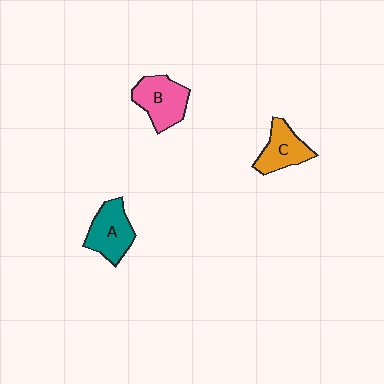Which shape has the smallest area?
Shape C (orange).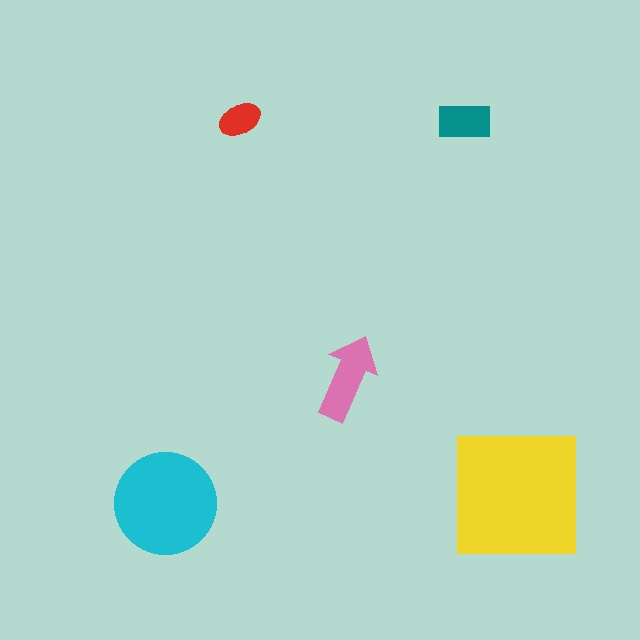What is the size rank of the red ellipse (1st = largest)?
5th.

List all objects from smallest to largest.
The red ellipse, the teal rectangle, the pink arrow, the cyan circle, the yellow square.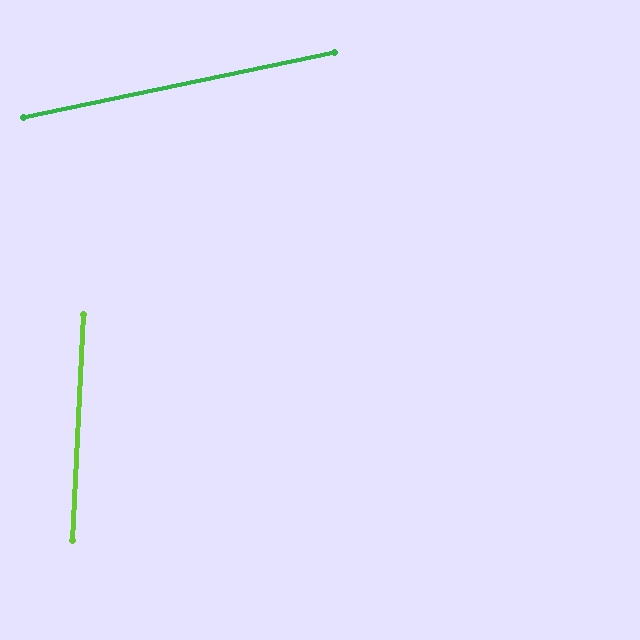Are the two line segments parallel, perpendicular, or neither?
Neither parallel nor perpendicular — they differ by about 75°.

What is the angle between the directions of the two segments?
Approximately 75 degrees.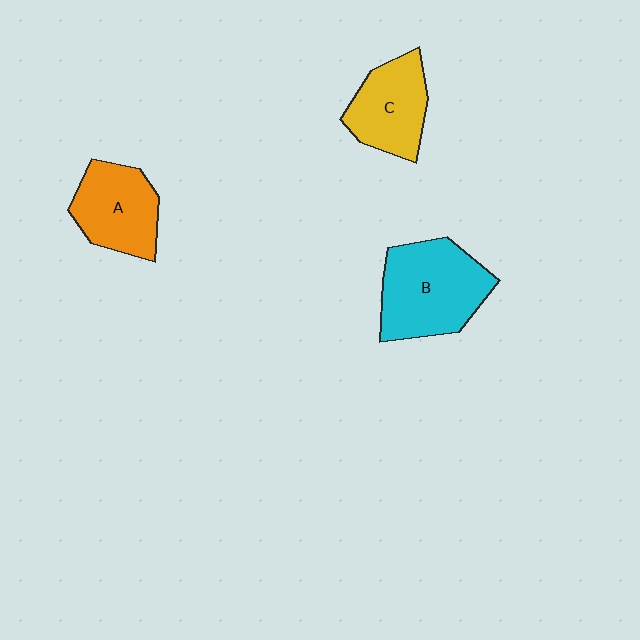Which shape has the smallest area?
Shape C (yellow).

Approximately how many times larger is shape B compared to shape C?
Approximately 1.4 times.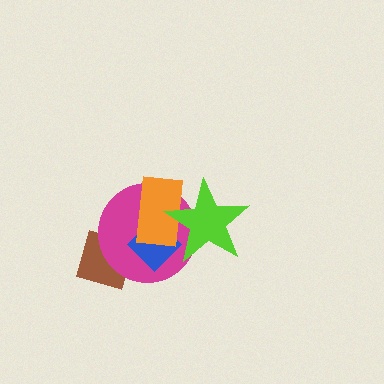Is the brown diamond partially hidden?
Yes, it is partially covered by another shape.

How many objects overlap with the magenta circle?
4 objects overlap with the magenta circle.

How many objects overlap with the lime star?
3 objects overlap with the lime star.